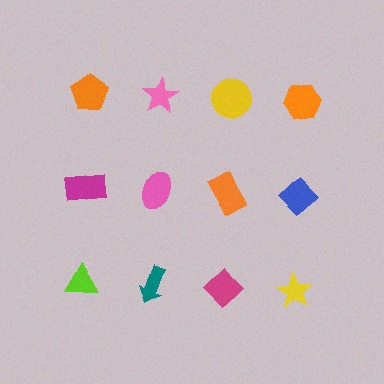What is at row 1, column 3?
A yellow circle.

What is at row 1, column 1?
An orange pentagon.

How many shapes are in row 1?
4 shapes.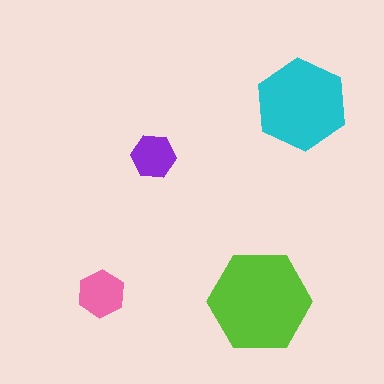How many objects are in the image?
There are 4 objects in the image.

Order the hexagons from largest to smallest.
the lime one, the cyan one, the pink one, the purple one.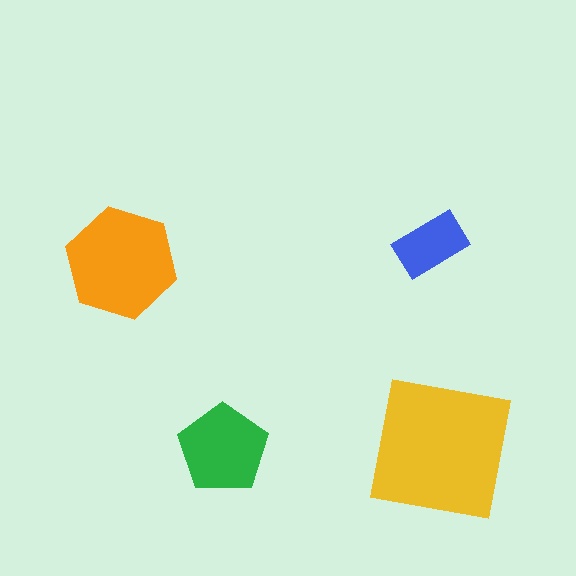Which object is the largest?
The yellow square.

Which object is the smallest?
The blue rectangle.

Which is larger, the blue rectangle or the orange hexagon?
The orange hexagon.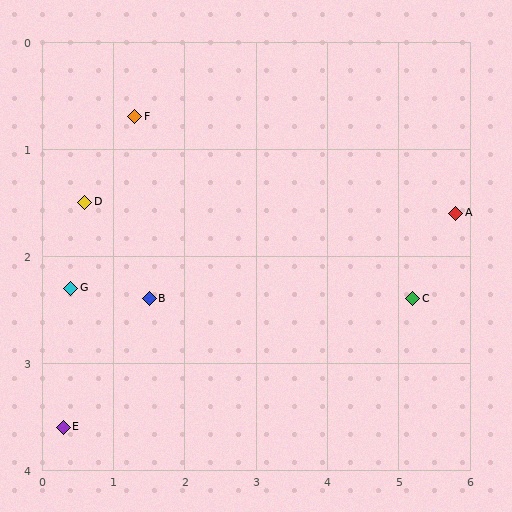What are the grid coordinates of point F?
Point F is at approximately (1.3, 0.7).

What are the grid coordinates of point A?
Point A is at approximately (5.8, 1.6).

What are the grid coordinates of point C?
Point C is at approximately (5.2, 2.4).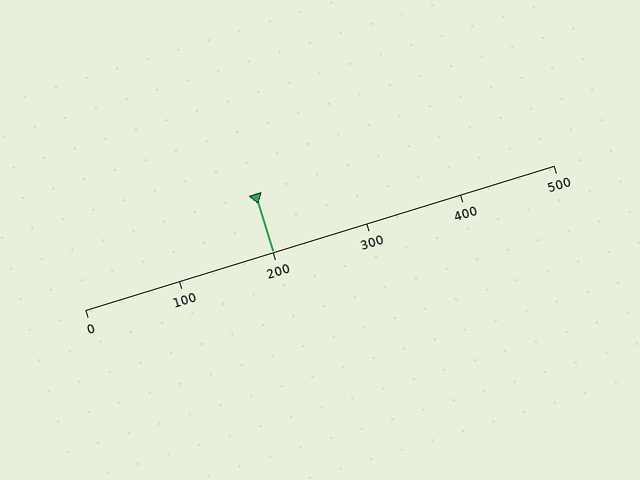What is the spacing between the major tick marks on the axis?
The major ticks are spaced 100 apart.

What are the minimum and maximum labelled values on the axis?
The axis runs from 0 to 500.